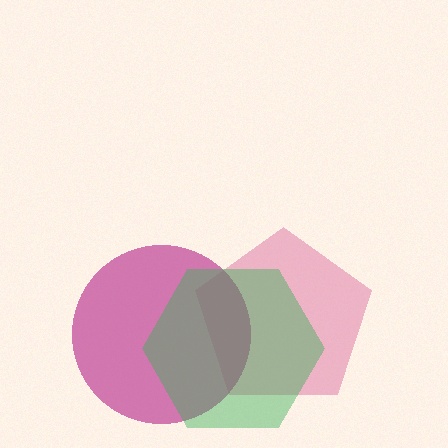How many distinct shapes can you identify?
There are 3 distinct shapes: a pink pentagon, a magenta circle, a green hexagon.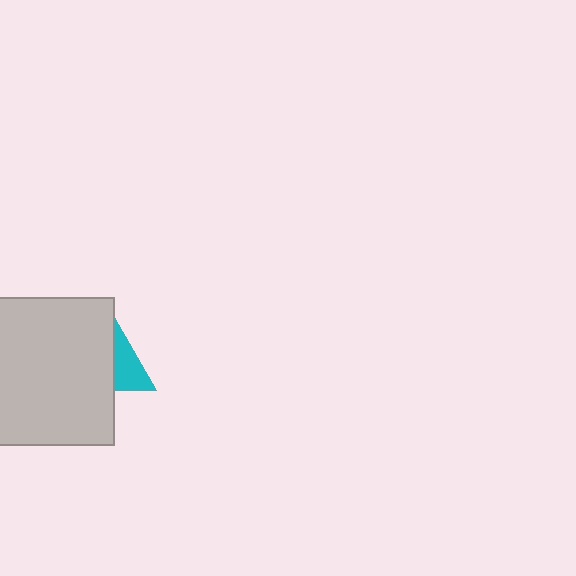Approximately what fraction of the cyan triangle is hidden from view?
Roughly 60% of the cyan triangle is hidden behind the light gray square.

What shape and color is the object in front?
The object in front is a light gray square.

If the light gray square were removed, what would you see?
You would see the complete cyan triangle.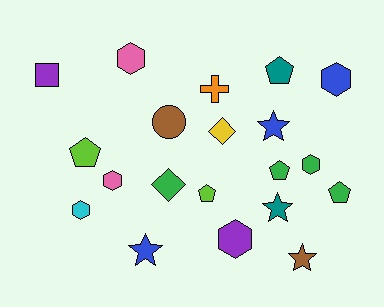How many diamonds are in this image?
There are 2 diamonds.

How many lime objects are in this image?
There are 2 lime objects.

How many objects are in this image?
There are 20 objects.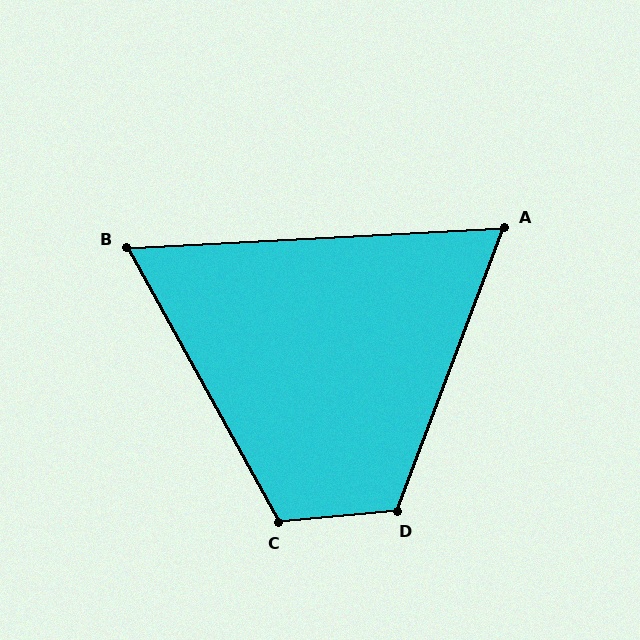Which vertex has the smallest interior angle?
B, at approximately 64 degrees.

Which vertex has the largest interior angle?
D, at approximately 116 degrees.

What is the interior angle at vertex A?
Approximately 66 degrees (acute).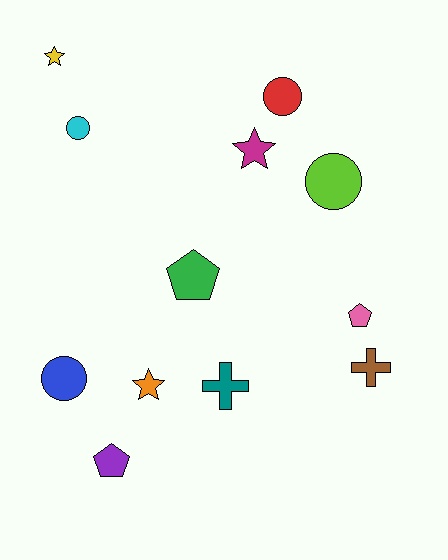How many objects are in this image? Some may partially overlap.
There are 12 objects.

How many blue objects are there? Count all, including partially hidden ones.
There is 1 blue object.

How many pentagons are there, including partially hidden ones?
There are 3 pentagons.